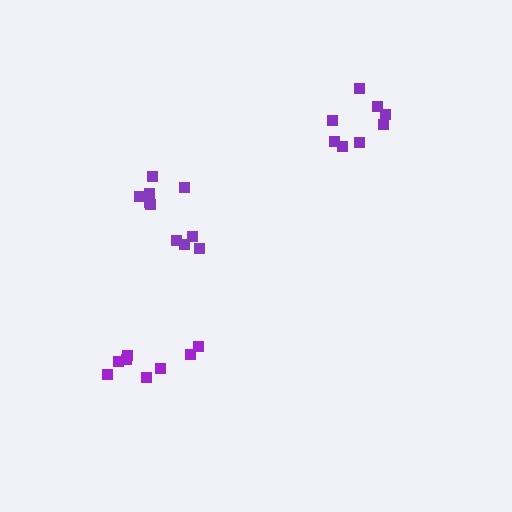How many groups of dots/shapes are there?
There are 3 groups.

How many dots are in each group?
Group 1: 8 dots, Group 2: 8 dots, Group 3: 10 dots (26 total).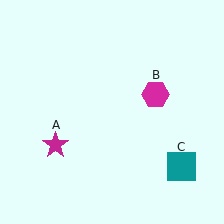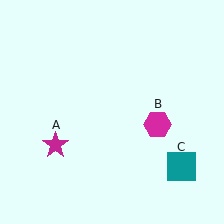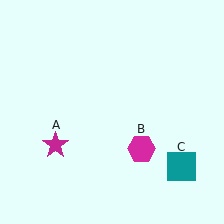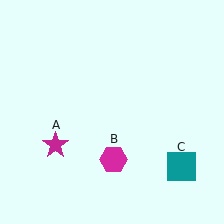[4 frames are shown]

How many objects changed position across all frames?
1 object changed position: magenta hexagon (object B).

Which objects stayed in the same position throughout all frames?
Magenta star (object A) and teal square (object C) remained stationary.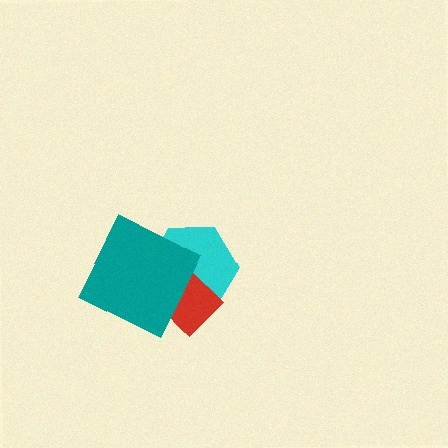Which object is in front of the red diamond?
The teal square is in front of the red diamond.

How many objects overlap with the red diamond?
2 objects overlap with the red diamond.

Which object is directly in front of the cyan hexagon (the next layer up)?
The red diamond is directly in front of the cyan hexagon.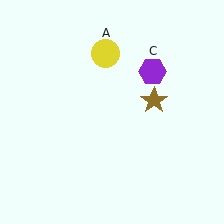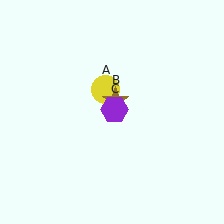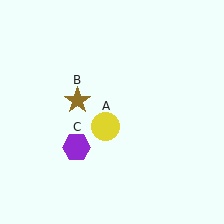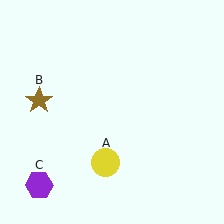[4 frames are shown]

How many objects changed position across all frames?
3 objects changed position: yellow circle (object A), brown star (object B), purple hexagon (object C).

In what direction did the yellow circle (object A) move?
The yellow circle (object A) moved down.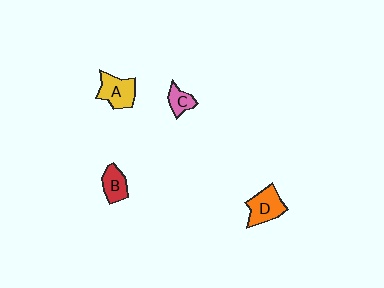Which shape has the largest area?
Shape D (orange).